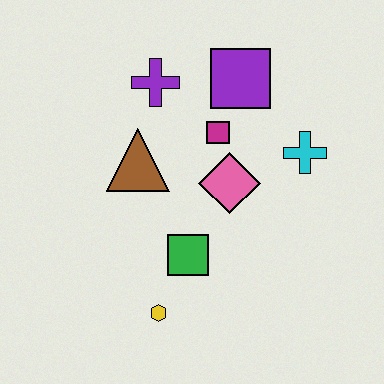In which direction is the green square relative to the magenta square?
The green square is below the magenta square.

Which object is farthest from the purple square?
The yellow hexagon is farthest from the purple square.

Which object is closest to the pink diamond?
The magenta square is closest to the pink diamond.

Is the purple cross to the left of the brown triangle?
No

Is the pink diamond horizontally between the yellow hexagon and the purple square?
Yes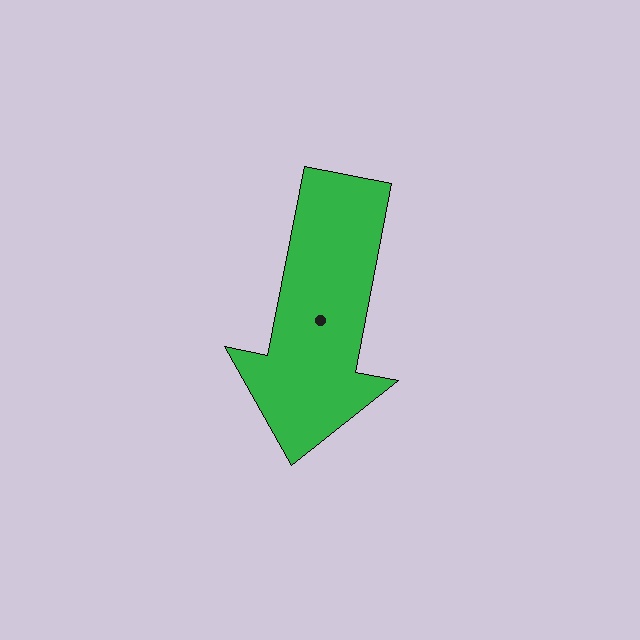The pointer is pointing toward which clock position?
Roughly 6 o'clock.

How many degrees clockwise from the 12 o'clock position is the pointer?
Approximately 191 degrees.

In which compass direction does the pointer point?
South.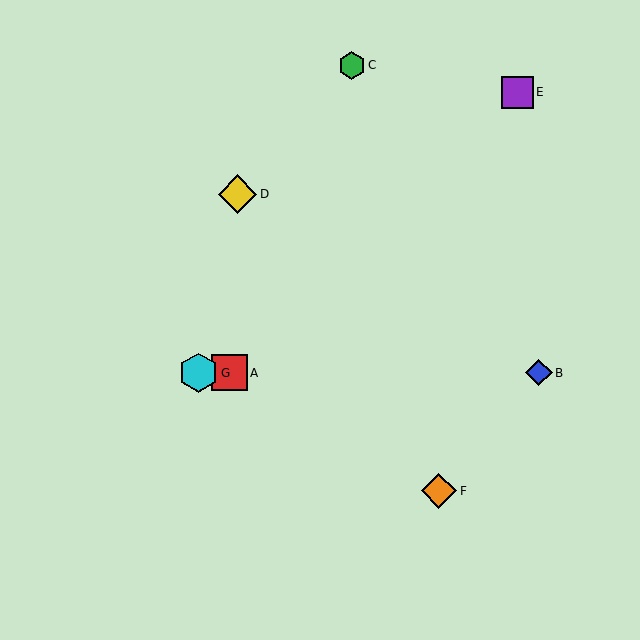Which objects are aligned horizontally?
Objects A, B, G are aligned horizontally.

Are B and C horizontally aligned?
No, B is at y≈373 and C is at y≈65.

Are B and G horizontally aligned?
Yes, both are at y≈373.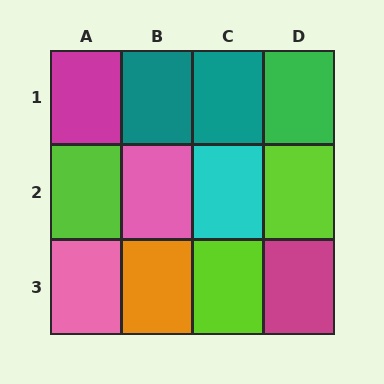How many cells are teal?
2 cells are teal.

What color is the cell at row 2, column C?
Cyan.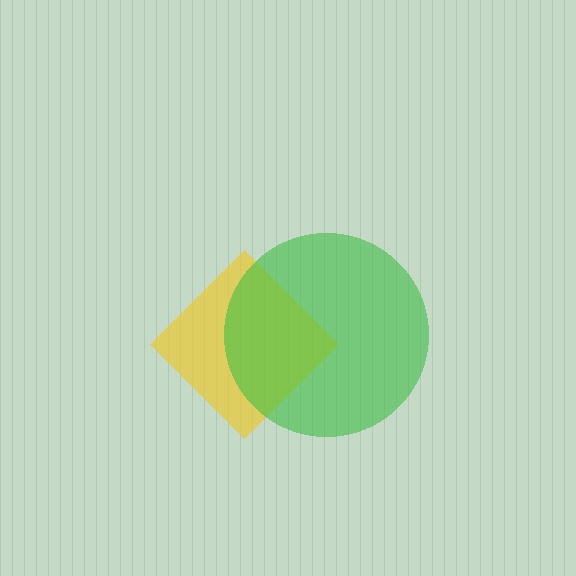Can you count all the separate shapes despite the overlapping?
Yes, there are 2 separate shapes.